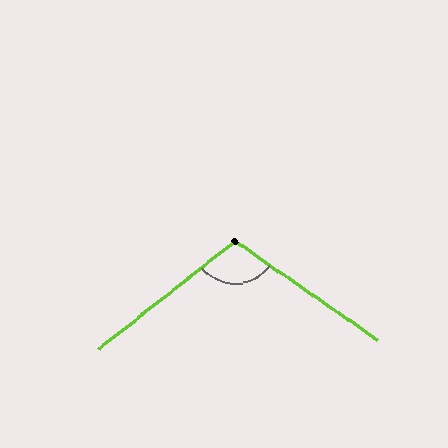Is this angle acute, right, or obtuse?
It is obtuse.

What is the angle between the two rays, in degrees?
Approximately 107 degrees.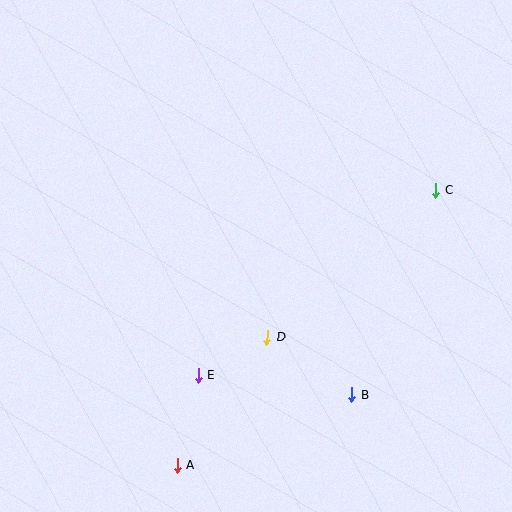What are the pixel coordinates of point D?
Point D is at (267, 337).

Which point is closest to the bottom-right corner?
Point B is closest to the bottom-right corner.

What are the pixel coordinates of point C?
Point C is at (436, 190).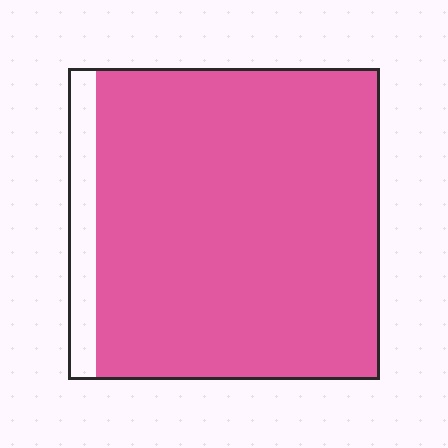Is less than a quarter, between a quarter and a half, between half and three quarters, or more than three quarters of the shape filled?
More than three quarters.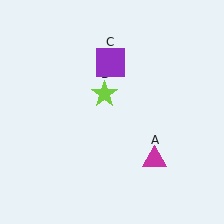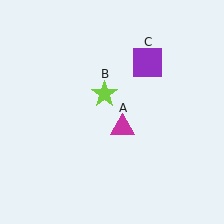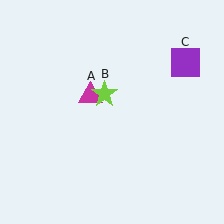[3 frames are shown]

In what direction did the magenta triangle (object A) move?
The magenta triangle (object A) moved up and to the left.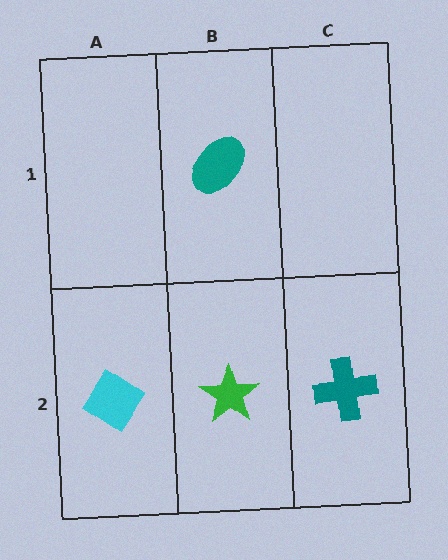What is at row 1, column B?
A teal ellipse.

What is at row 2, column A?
A cyan diamond.